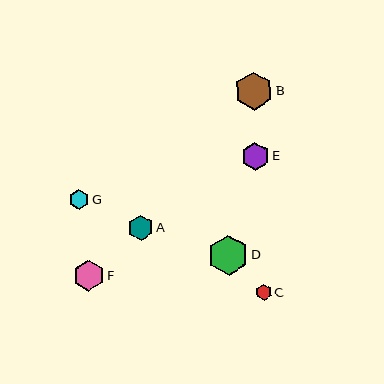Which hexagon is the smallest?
Hexagon C is the smallest with a size of approximately 16 pixels.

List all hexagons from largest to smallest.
From largest to smallest: D, B, F, E, A, G, C.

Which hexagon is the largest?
Hexagon D is the largest with a size of approximately 40 pixels.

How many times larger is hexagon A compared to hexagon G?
Hexagon A is approximately 1.3 times the size of hexagon G.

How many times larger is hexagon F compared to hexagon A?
Hexagon F is approximately 1.2 times the size of hexagon A.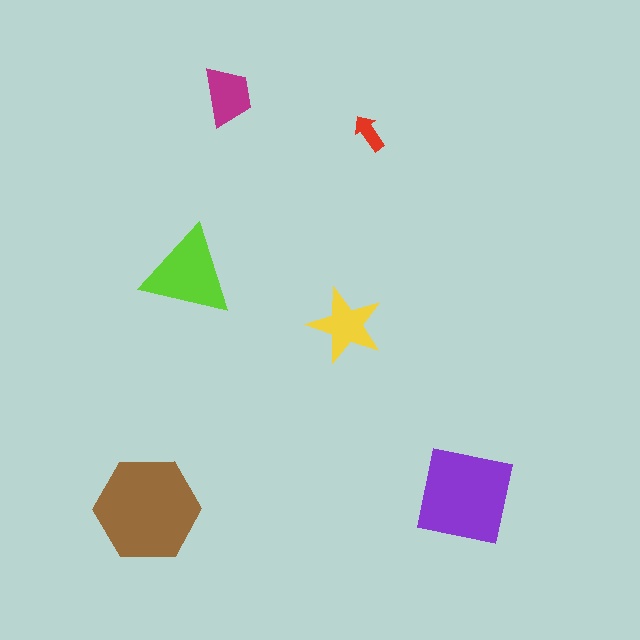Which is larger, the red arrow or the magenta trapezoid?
The magenta trapezoid.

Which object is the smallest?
The red arrow.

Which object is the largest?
The brown hexagon.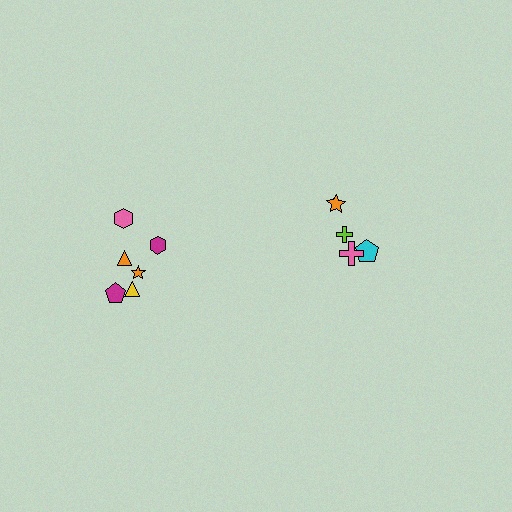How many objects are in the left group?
There are 6 objects.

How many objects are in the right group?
There are 4 objects.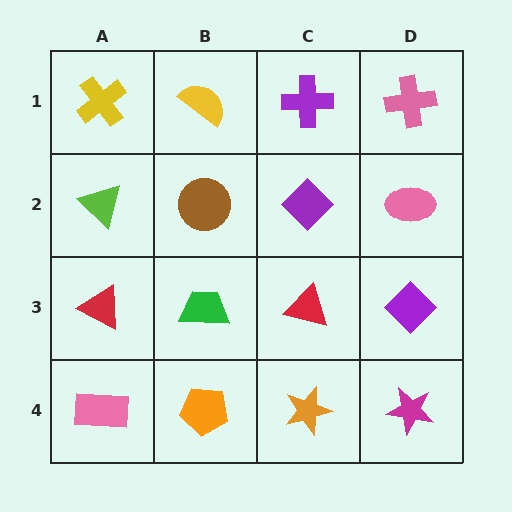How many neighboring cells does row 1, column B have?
3.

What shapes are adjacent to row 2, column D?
A pink cross (row 1, column D), a purple diamond (row 3, column D), a purple diamond (row 2, column C).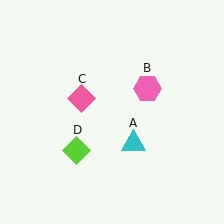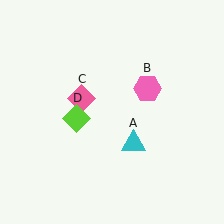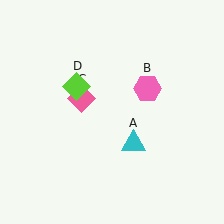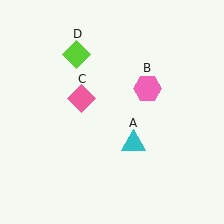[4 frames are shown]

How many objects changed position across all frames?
1 object changed position: lime diamond (object D).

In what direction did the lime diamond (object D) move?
The lime diamond (object D) moved up.